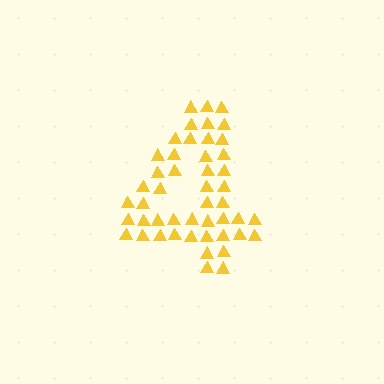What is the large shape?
The large shape is the digit 4.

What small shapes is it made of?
It is made of small triangles.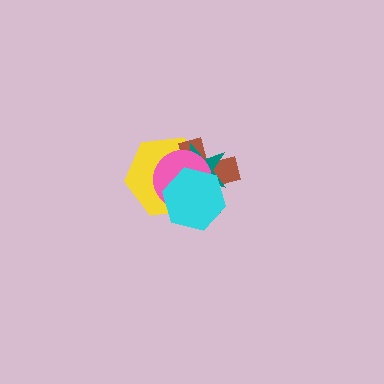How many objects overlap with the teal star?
4 objects overlap with the teal star.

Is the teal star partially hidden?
Yes, it is partially covered by another shape.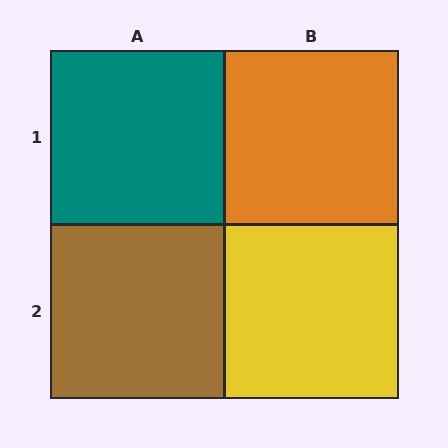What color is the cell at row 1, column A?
Teal.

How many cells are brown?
1 cell is brown.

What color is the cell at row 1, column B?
Orange.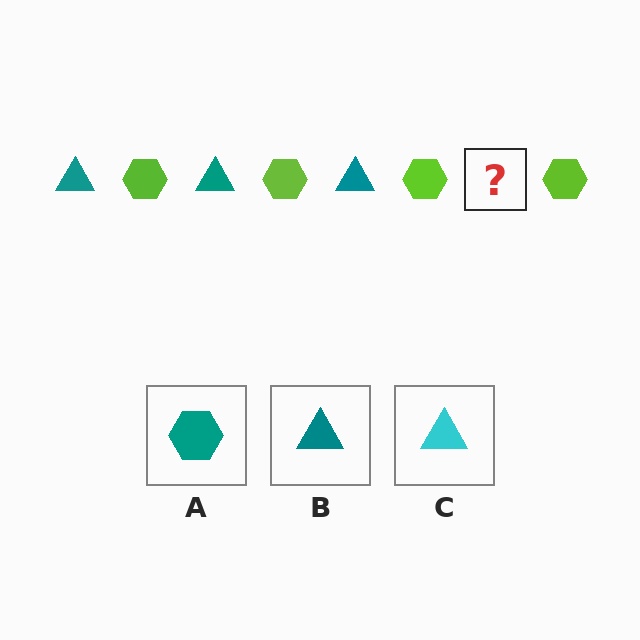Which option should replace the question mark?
Option B.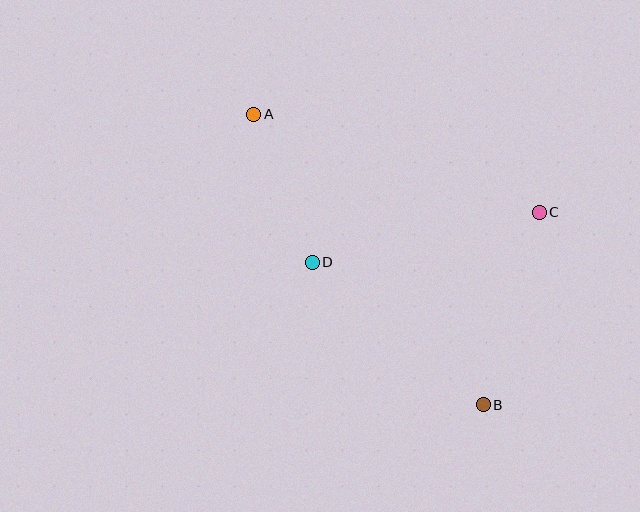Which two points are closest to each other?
Points A and D are closest to each other.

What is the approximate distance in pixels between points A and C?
The distance between A and C is approximately 302 pixels.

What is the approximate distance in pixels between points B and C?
The distance between B and C is approximately 200 pixels.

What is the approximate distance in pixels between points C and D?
The distance between C and D is approximately 233 pixels.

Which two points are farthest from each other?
Points A and B are farthest from each other.